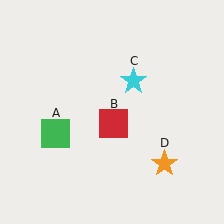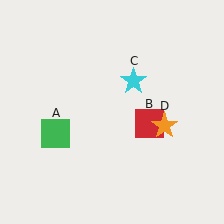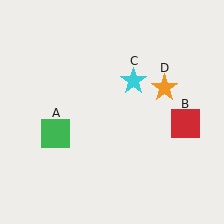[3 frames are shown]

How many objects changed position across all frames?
2 objects changed position: red square (object B), orange star (object D).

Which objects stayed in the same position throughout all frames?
Green square (object A) and cyan star (object C) remained stationary.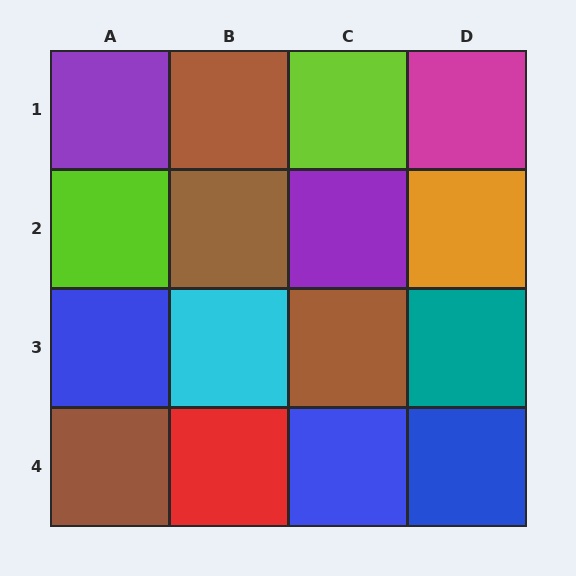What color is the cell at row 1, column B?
Brown.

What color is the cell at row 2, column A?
Lime.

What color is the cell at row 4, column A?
Brown.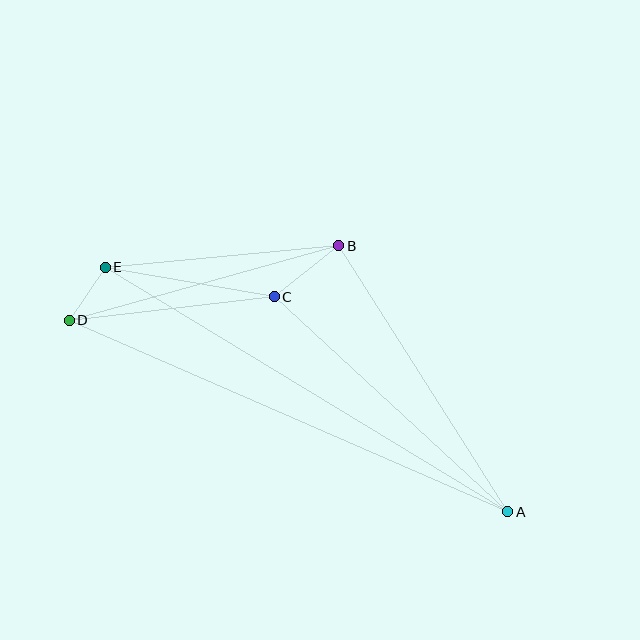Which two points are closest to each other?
Points D and E are closest to each other.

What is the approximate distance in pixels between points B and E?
The distance between B and E is approximately 235 pixels.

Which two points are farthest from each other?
Points A and D are farthest from each other.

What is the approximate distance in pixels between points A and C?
The distance between A and C is approximately 317 pixels.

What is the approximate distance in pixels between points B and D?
The distance between B and D is approximately 280 pixels.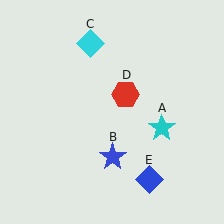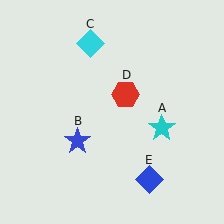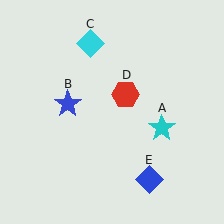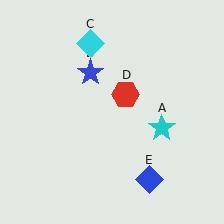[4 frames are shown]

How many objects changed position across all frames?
1 object changed position: blue star (object B).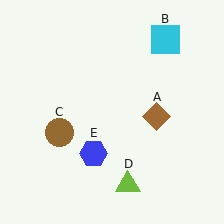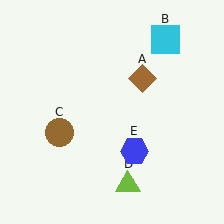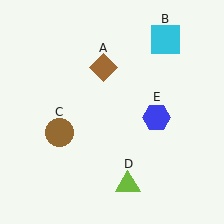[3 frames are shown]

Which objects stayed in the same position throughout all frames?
Cyan square (object B) and brown circle (object C) and lime triangle (object D) remained stationary.